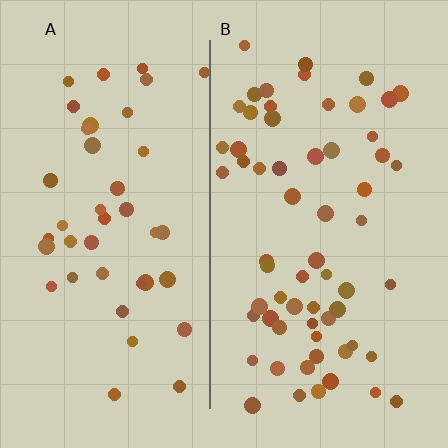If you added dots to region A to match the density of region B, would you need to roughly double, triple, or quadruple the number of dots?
Approximately double.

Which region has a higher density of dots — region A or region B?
B (the right).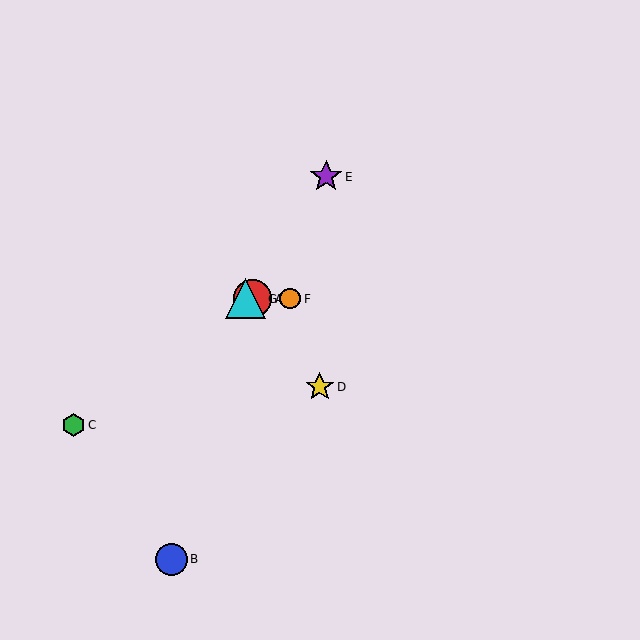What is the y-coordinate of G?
Object G is at y≈299.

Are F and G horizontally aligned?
Yes, both are at y≈299.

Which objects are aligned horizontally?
Objects A, F, G are aligned horizontally.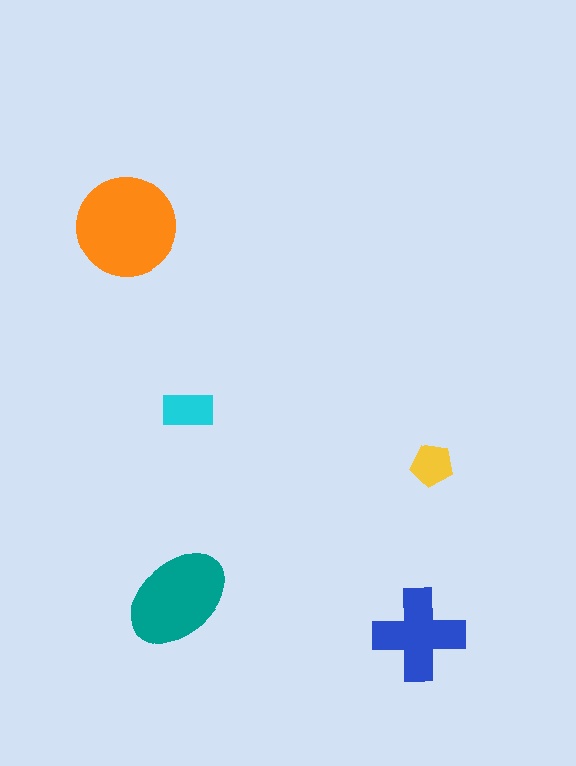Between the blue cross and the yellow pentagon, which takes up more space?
The blue cross.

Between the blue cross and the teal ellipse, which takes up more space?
The teal ellipse.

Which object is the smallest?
The yellow pentagon.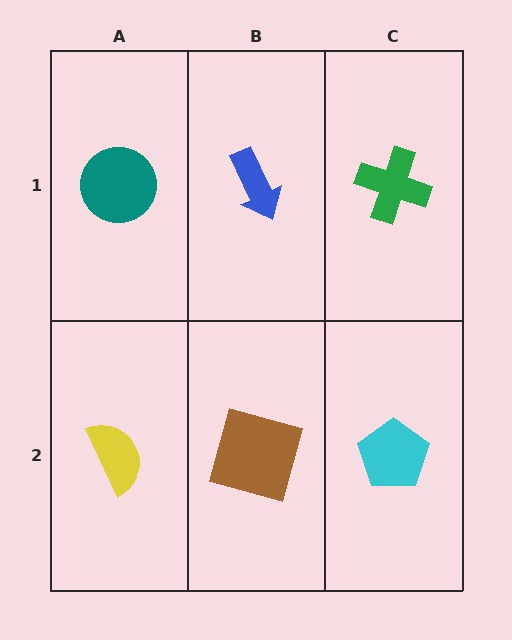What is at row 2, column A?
A yellow semicircle.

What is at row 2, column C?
A cyan pentagon.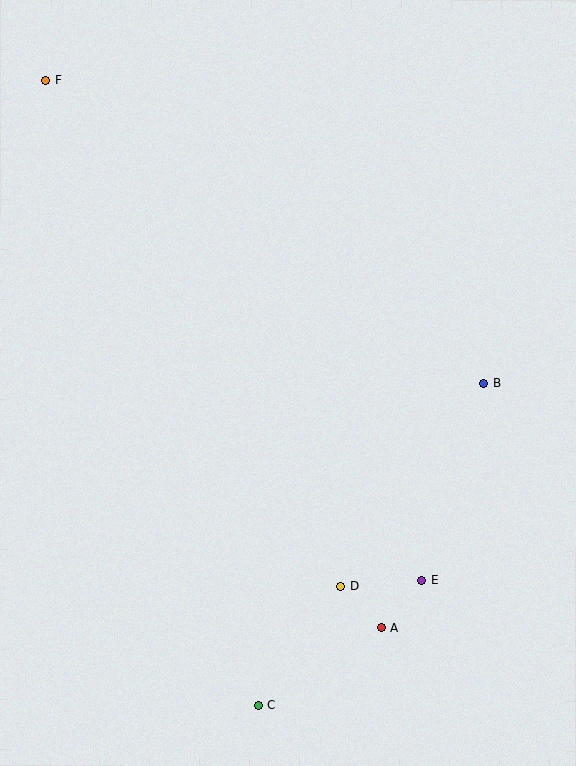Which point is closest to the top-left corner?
Point F is closest to the top-left corner.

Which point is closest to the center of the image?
Point B at (484, 383) is closest to the center.